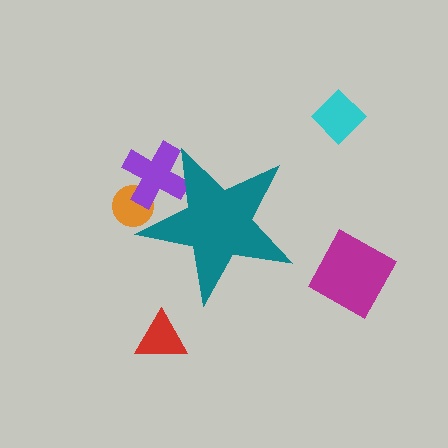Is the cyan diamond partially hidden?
No, the cyan diamond is fully visible.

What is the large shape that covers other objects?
A teal star.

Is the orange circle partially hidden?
Yes, the orange circle is partially hidden behind the teal star.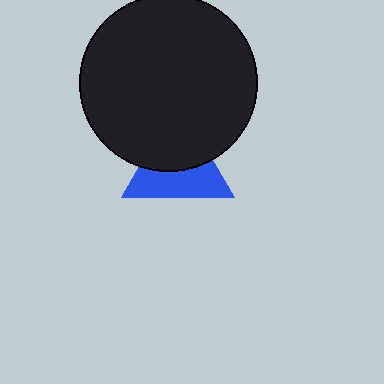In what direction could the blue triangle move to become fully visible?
The blue triangle could move down. That would shift it out from behind the black circle entirely.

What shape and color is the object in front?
The object in front is a black circle.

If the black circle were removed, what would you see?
You would see the complete blue triangle.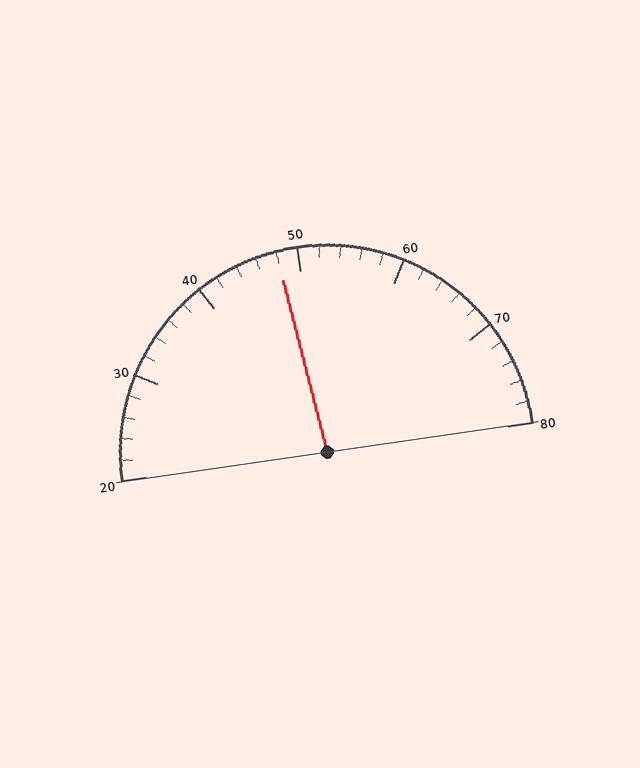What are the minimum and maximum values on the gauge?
The gauge ranges from 20 to 80.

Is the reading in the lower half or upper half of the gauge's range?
The reading is in the lower half of the range (20 to 80).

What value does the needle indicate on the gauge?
The needle indicates approximately 48.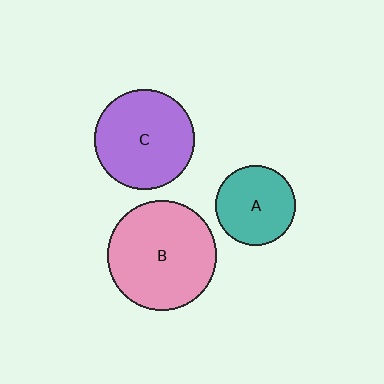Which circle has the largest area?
Circle B (pink).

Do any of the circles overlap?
No, none of the circles overlap.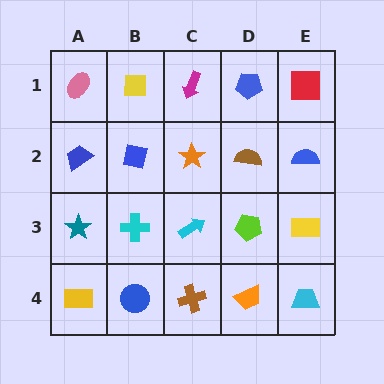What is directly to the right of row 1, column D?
A red square.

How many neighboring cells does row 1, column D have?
3.